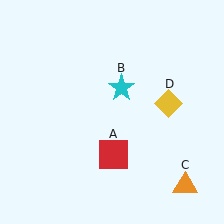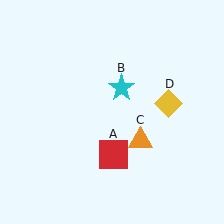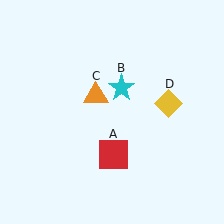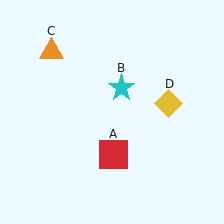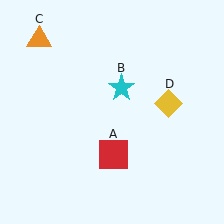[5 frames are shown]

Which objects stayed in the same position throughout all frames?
Red square (object A) and cyan star (object B) and yellow diamond (object D) remained stationary.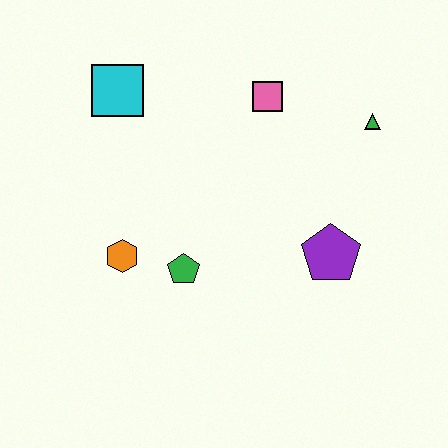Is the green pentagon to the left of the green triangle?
Yes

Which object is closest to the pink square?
The green triangle is closest to the pink square.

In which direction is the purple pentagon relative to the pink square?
The purple pentagon is below the pink square.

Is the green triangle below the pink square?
Yes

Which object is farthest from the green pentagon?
The green triangle is farthest from the green pentagon.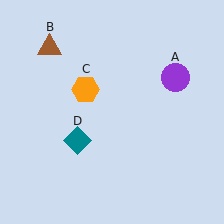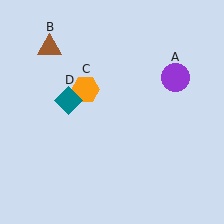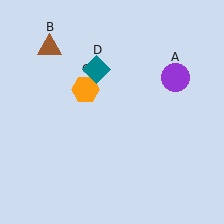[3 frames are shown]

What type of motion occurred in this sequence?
The teal diamond (object D) rotated clockwise around the center of the scene.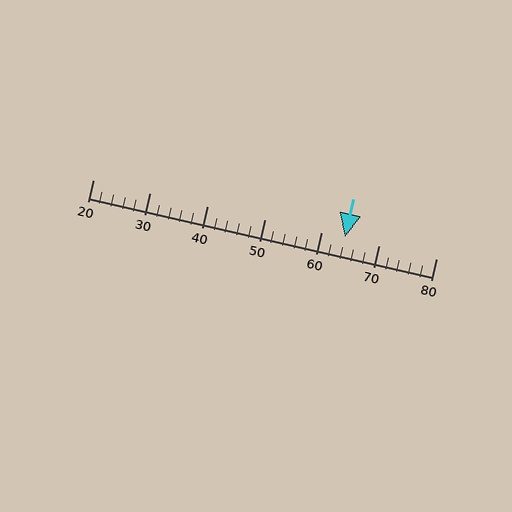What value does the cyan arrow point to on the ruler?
The cyan arrow points to approximately 64.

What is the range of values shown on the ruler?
The ruler shows values from 20 to 80.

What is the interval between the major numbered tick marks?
The major tick marks are spaced 10 units apart.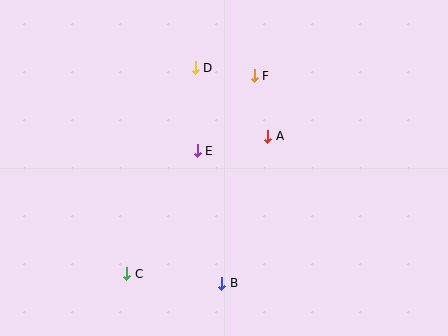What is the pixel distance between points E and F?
The distance between E and F is 94 pixels.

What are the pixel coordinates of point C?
Point C is at (127, 274).